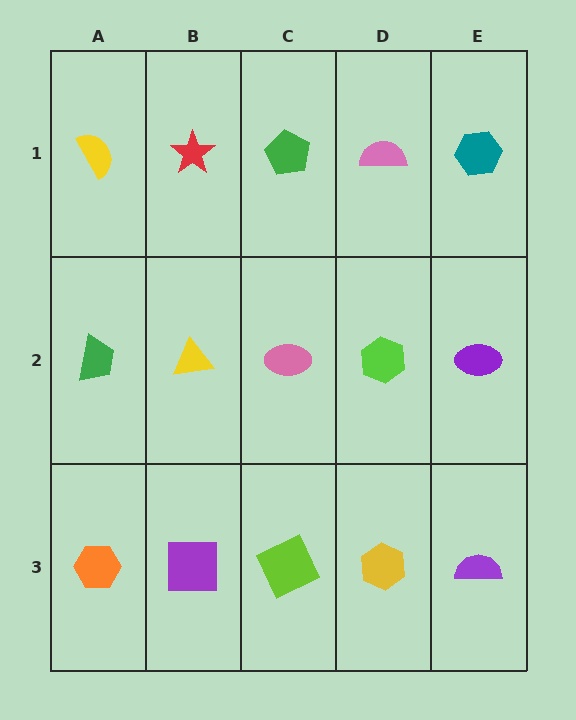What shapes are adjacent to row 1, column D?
A lime hexagon (row 2, column D), a green pentagon (row 1, column C), a teal hexagon (row 1, column E).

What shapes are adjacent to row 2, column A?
A yellow semicircle (row 1, column A), an orange hexagon (row 3, column A), a yellow triangle (row 2, column B).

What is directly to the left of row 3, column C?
A purple square.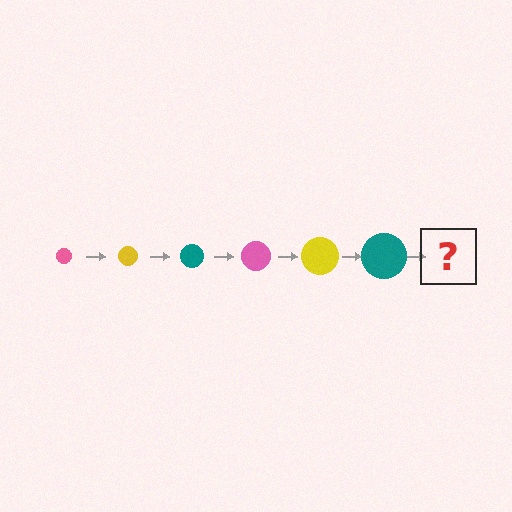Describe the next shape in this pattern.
It should be a pink circle, larger than the previous one.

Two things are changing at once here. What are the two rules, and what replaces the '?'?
The two rules are that the circle grows larger each step and the color cycles through pink, yellow, and teal. The '?' should be a pink circle, larger than the previous one.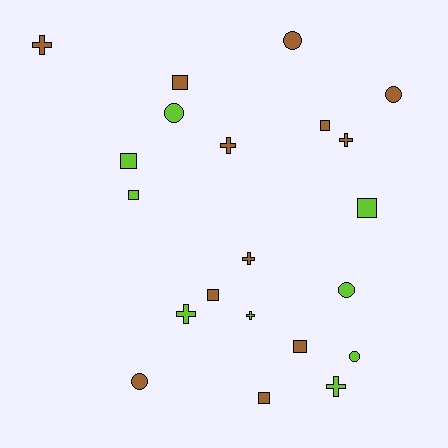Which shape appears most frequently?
Square, with 8 objects.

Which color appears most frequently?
Brown, with 12 objects.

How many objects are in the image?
There are 21 objects.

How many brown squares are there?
There are 5 brown squares.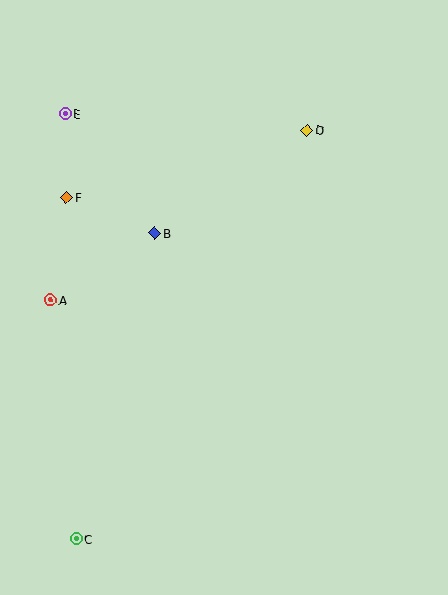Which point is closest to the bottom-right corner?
Point C is closest to the bottom-right corner.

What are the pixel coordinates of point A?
Point A is at (50, 300).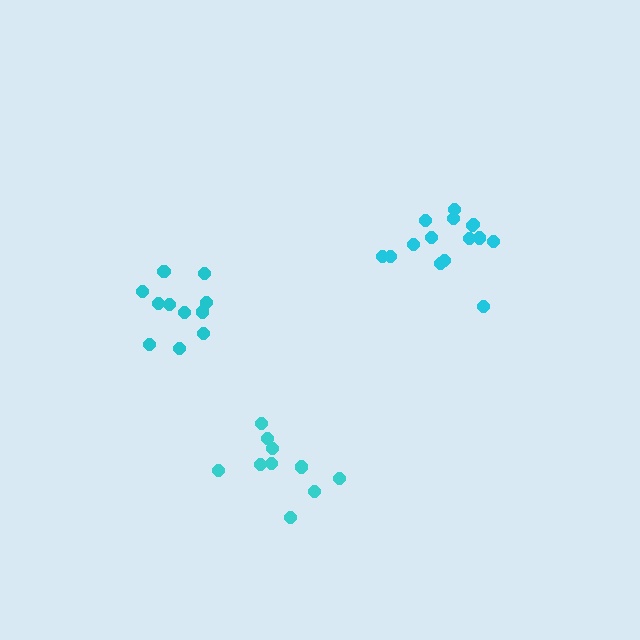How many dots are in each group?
Group 1: 15 dots, Group 2: 11 dots, Group 3: 11 dots (37 total).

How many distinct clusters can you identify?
There are 3 distinct clusters.